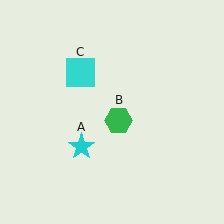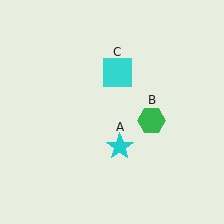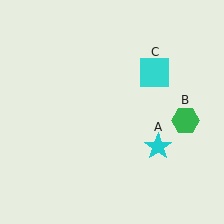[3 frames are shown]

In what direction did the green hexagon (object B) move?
The green hexagon (object B) moved right.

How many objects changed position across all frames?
3 objects changed position: cyan star (object A), green hexagon (object B), cyan square (object C).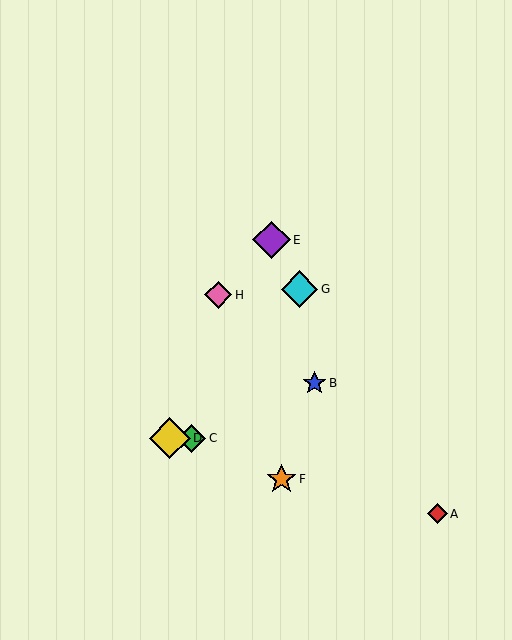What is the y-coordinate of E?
Object E is at y≈240.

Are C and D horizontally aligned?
Yes, both are at y≈438.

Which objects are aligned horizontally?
Objects C, D are aligned horizontally.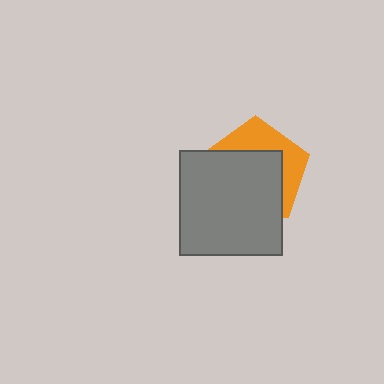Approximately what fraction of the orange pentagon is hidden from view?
Roughly 64% of the orange pentagon is hidden behind the gray rectangle.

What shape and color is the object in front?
The object in front is a gray rectangle.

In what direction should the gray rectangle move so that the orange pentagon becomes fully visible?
The gray rectangle should move toward the lower-left. That is the shortest direction to clear the overlap and leave the orange pentagon fully visible.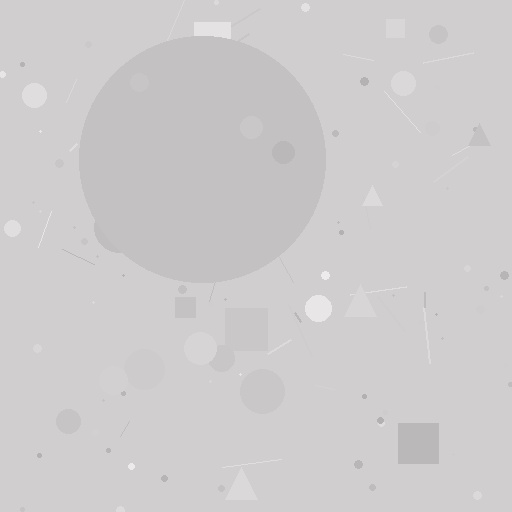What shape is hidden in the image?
A circle is hidden in the image.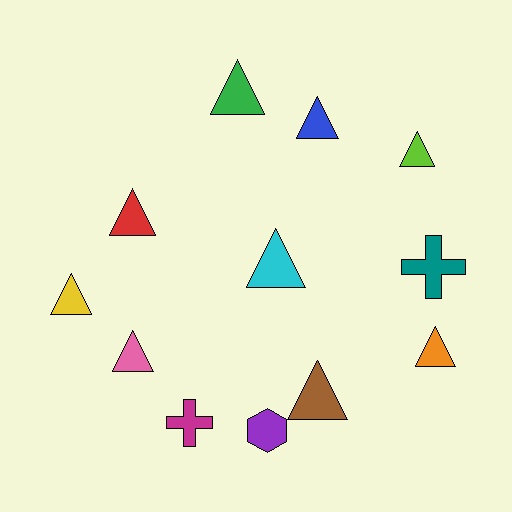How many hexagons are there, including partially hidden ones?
There is 1 hexagon.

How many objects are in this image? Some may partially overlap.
There are 12 objects.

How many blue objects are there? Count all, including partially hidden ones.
There is 1 blue object.